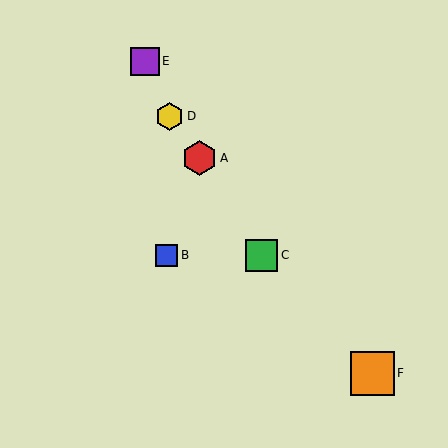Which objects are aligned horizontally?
Objects B, C are aligned horizontally.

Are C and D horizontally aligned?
No, C is at y≈255 and D is at y≈116.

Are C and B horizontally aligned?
Yes, both are at y≈255.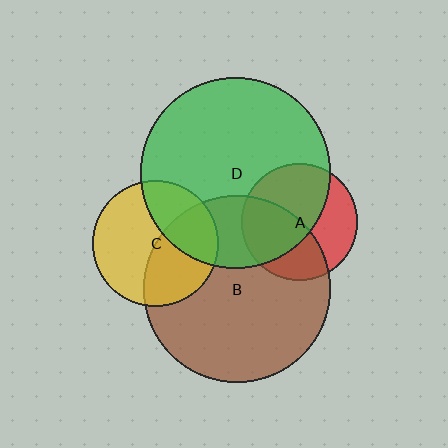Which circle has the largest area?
Circle D (green).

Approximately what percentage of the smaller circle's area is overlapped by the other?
Approximately 35%.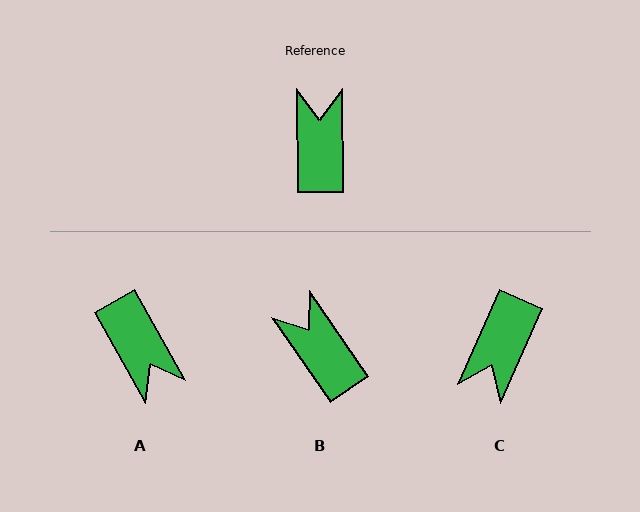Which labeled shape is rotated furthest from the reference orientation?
C, about 155 degrees away.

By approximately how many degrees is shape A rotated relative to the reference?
Approximately 151 degrees clockwise.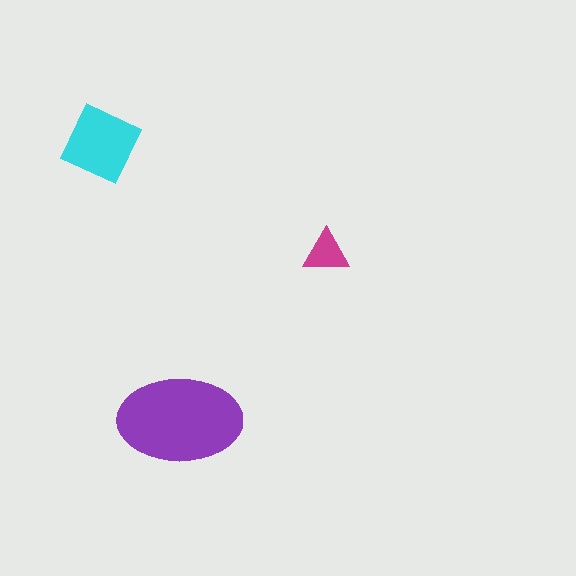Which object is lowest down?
The purple ellipse is bottommost.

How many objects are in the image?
There are 3 objects in the image.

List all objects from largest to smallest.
The purple ellipse, the cyan diamond, the magenta triangle.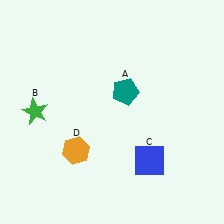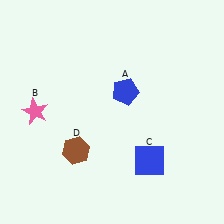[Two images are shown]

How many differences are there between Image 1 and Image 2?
There are 3 differences between the two images.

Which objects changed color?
A changed from teal to blue. B changed from green to pink. D changed from orange to brown.